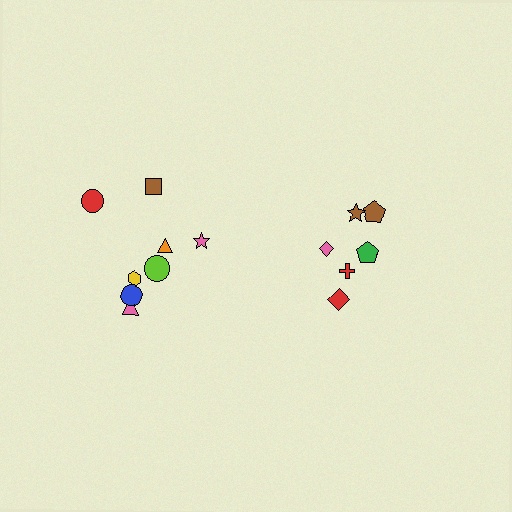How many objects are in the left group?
There are 8 objects.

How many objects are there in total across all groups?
There are 14 objects.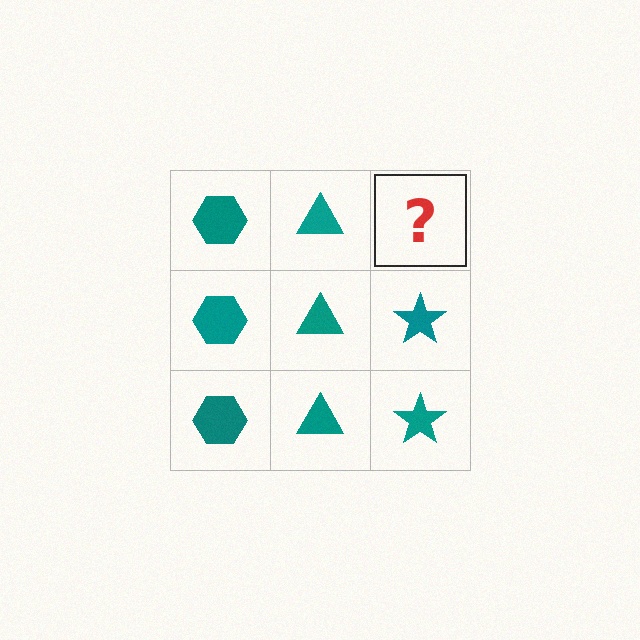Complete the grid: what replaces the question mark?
The question mark should be replaced with a teal star.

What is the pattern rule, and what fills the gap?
The rule is that each column has a consistent shape. The gap should be filled with a teal star.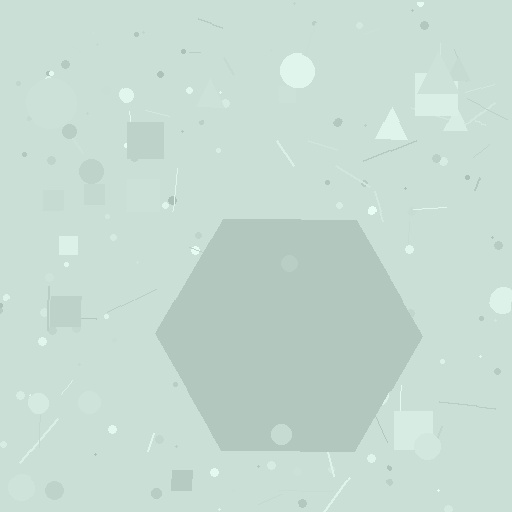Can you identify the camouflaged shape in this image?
The camouflaged shape is a hexagon.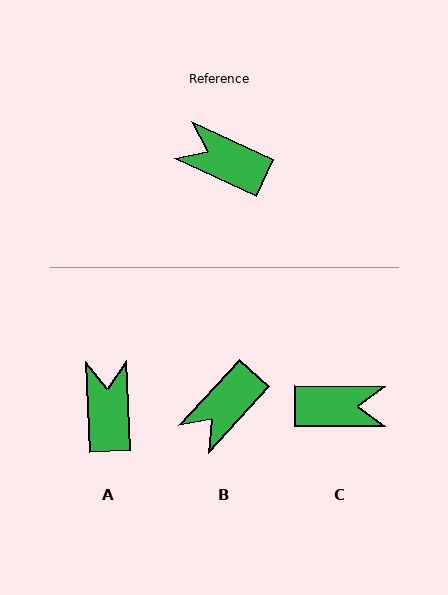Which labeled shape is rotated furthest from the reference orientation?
C, about 155 degrees away.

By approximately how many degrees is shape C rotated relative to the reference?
Approximately 155 degrees clockwise.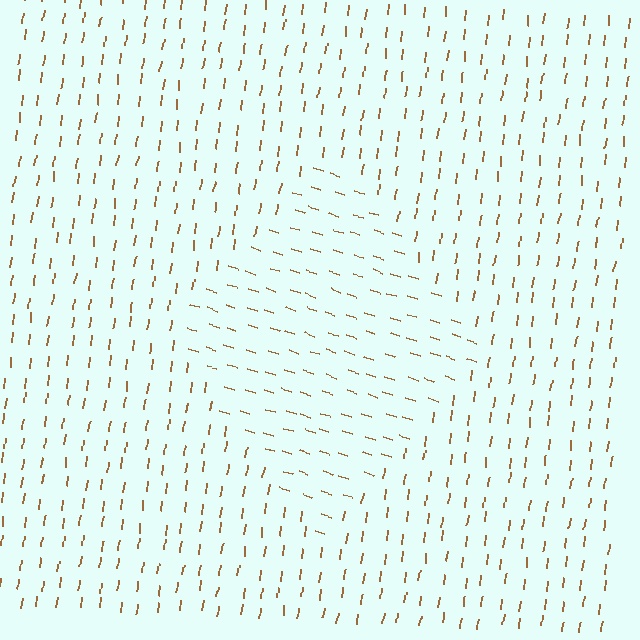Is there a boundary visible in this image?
Yes, there is a texture boundary formed by a change in line orientation.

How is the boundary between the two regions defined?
The boundary is defined purely by a change in line orientation (approximately 79 degrees difference). All lines are the same color and thickness.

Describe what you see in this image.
The image is filled with small brown line segments. A diamond region in the image has lines oriented differently from the surrounding lines, creating a visible texture boundary.